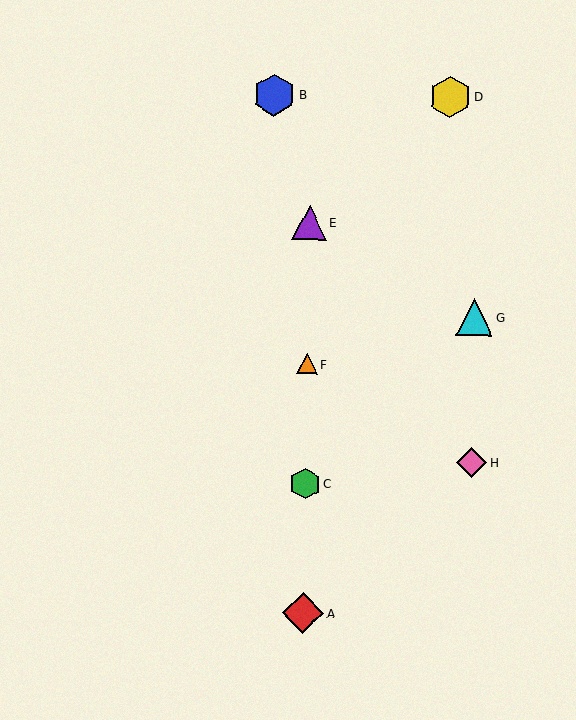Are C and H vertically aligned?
No, C is at x≈305 and H is at x≈472.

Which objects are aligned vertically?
Objects A, C, E, F are aligned vertically.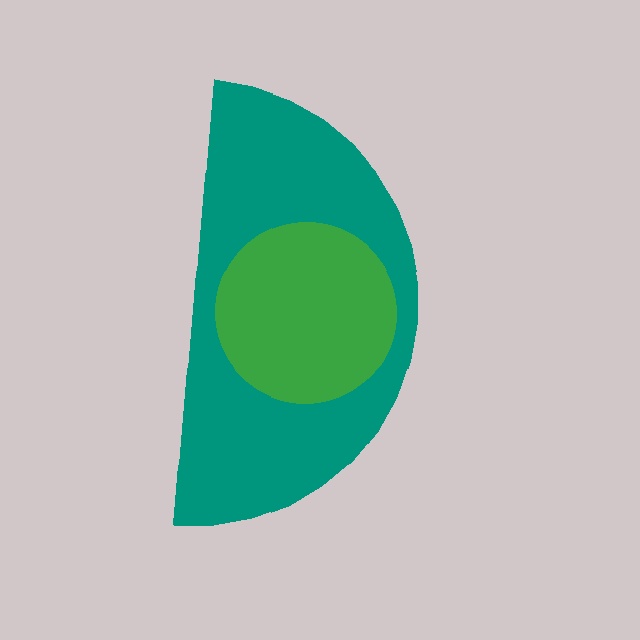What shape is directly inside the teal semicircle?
The green circle.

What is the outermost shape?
The teal semicircle.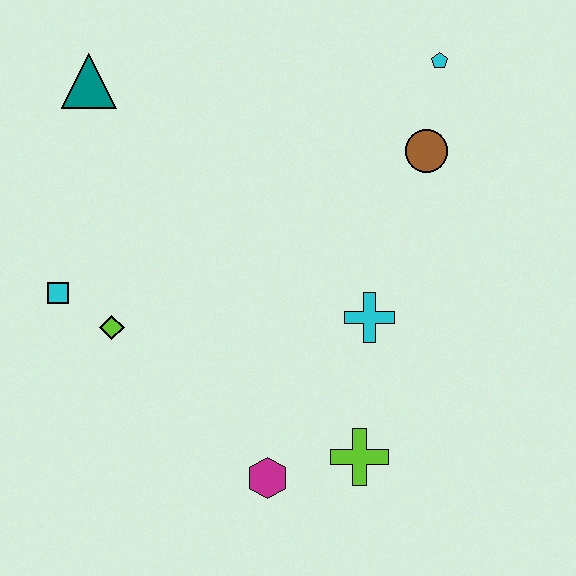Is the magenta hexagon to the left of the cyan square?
No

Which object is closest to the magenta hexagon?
The lime cross is closest to the magenta hexagon.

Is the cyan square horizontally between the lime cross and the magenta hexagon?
No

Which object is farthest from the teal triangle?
The lime cross is farthest from the teal triangle.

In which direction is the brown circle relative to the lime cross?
The brown circle is above the lime cross.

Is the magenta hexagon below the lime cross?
Yes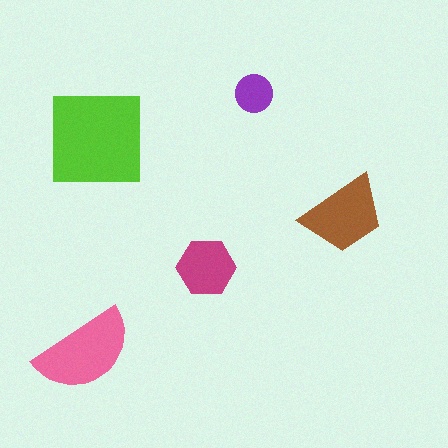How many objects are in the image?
There are 5 objects in the image.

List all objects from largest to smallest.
The lime square, the pink semicircle, the brown trapezoid, the magenta hexagon, the purple circle.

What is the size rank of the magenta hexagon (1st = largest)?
4th.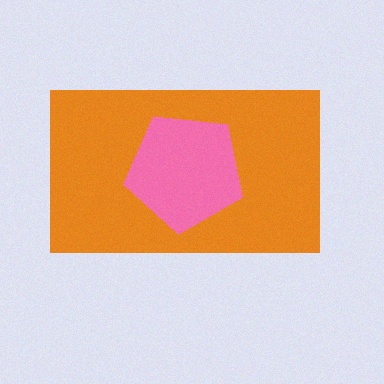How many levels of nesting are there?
2.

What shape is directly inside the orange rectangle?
The pink pentagon.